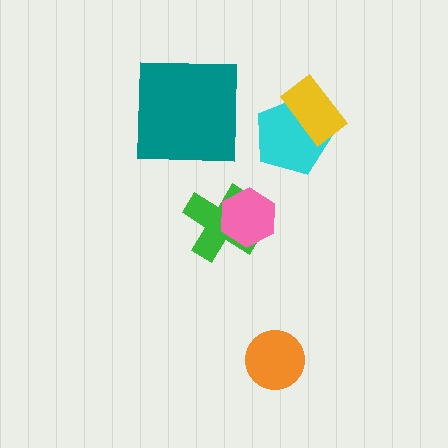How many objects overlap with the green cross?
1 object overlaps with the green cross.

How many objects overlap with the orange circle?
0 objects overlap with the orange circle.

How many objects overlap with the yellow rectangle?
1 object overlaps with the yellow rectangle.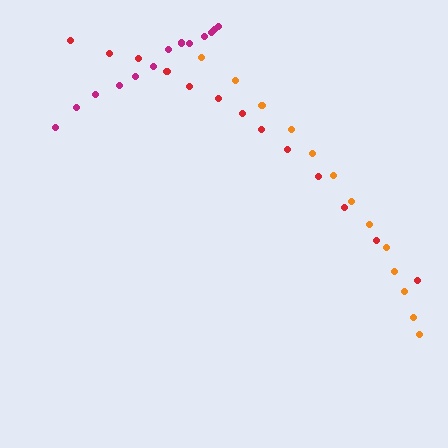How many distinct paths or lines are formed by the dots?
There are 3 distinct paths.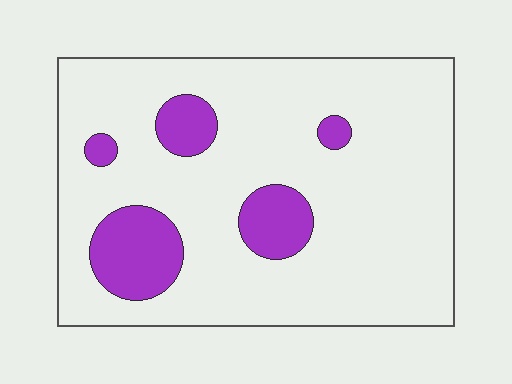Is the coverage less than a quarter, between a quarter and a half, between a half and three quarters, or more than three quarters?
Less than a quarter.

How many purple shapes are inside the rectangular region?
5.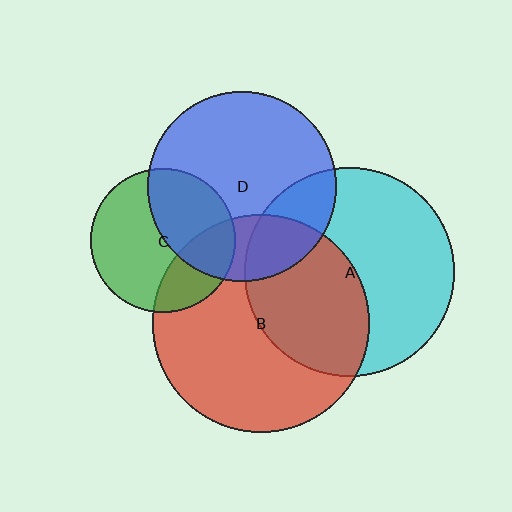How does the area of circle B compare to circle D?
Approximately 1.3 times.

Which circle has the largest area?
Circle B (red).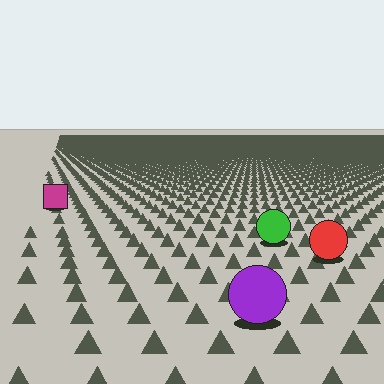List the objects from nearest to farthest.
From nearest to farthest: the purple circle, the red circle, the green circle, the magenta square.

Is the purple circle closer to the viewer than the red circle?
Yes. The purple circle is closer — you can tell from the texture gradient: the ground texture is coarser near it.